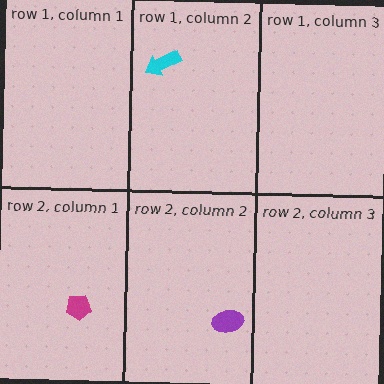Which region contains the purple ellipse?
The row 2, column 2 region.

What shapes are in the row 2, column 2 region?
The purple ellipse.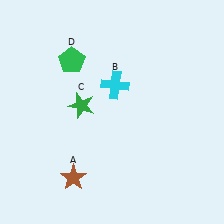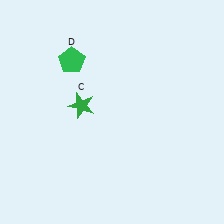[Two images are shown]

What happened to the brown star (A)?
The brown star (A) was removed in Image 2. It was in the bottom-left area of Image 1.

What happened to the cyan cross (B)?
The cyan cross (B) was removed in Image 2. It was in the top-right area of Image 1.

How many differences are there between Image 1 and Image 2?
There are 2 differences between the two images.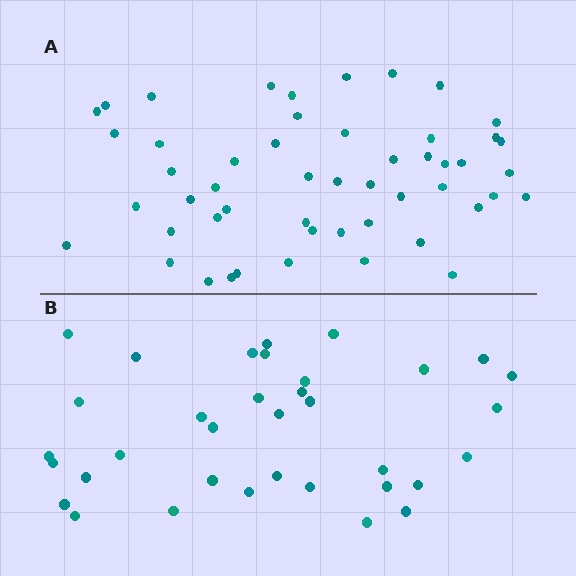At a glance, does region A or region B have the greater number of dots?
Region A (the top region) has more dots.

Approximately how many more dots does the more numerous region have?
Region A has approximately 15 more dots than region B.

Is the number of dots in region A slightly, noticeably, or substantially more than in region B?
Region A has substantially more. The ratio is roughly 1.5 to 1.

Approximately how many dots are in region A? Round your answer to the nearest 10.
About 50 dots. (The exact count is 51, which rounds to 50.)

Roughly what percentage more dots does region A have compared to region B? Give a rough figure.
About 45% more.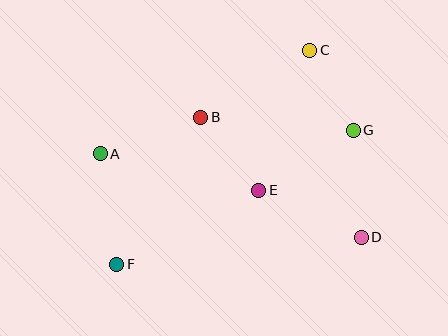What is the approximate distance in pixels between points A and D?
The distance between A and D is approximately 274 pixels.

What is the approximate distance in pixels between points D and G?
The distance between D and G is approximately 107 pixels.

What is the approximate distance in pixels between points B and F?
The distance between B and F is approximately 169 pixels.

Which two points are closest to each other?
Points C and G are closest to each other.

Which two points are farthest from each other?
Points C and F are farthest from each other.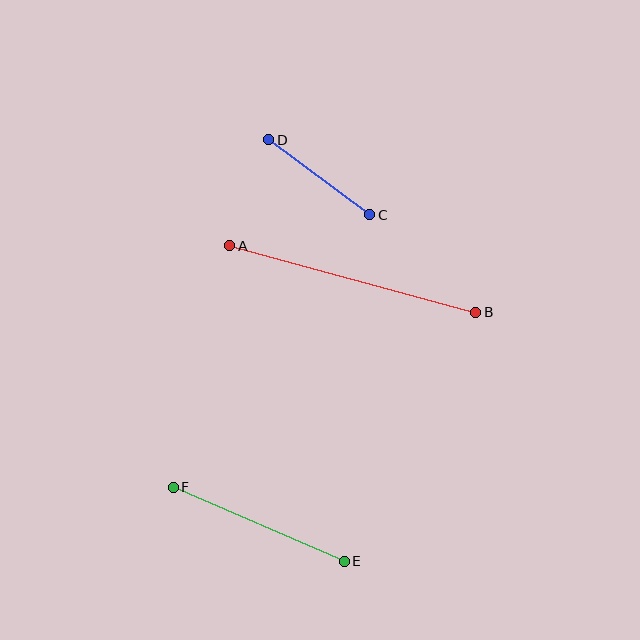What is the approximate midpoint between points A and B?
The midpoint is at approximately (353, 279) pixels.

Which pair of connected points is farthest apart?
Points A and B are farthest apart.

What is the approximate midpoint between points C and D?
The midpoint is at approximately (319, 177) pixels.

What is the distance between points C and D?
The distance is approximately 126 pixels.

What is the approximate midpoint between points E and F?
The midpoint is at approximately (259, 524) pixels.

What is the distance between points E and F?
The distance is approximately 186 pixels.